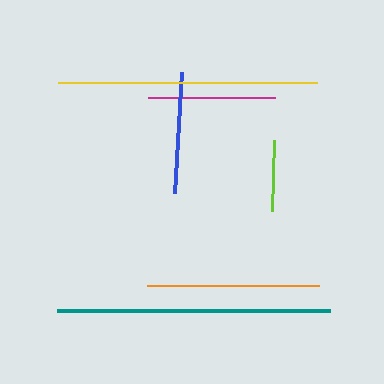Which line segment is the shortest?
The lime line is the shortest at approximately 71 pixels.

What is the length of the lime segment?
The lime segment is approximately 71 pixels long.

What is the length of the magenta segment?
The magenta segment is approximately 127 pixels long.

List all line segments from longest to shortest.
From longest to shortest: teal, yellow, orange, magenta, blue, lime.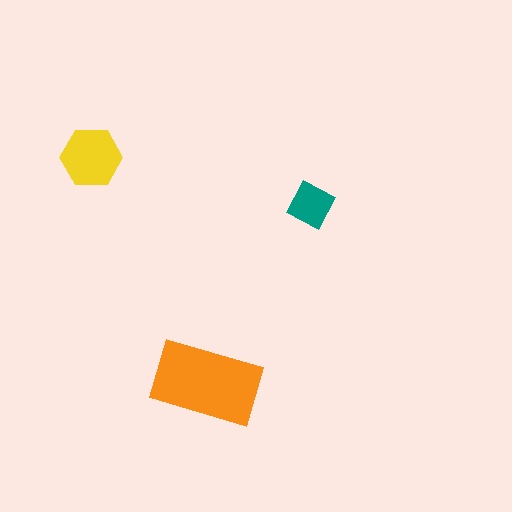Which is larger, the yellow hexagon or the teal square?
The yellow hexagon.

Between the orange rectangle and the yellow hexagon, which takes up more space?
The orange rectangle.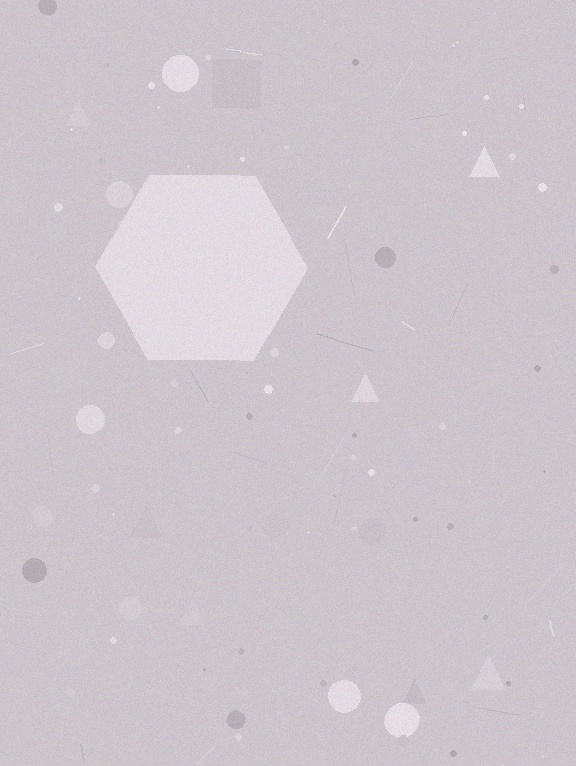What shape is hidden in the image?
A hexagon is hidden in the image.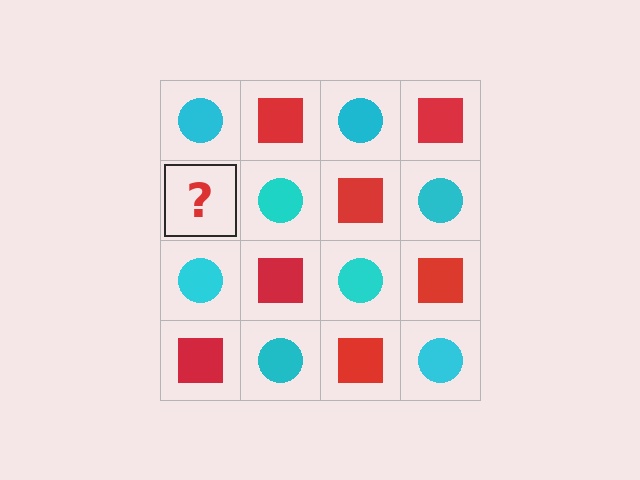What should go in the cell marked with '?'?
The missing cell should contain a red square.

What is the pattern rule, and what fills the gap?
The rule is that it alternates cyan circle and red square in a checkerboard pattern. The gap should be filled with a red square.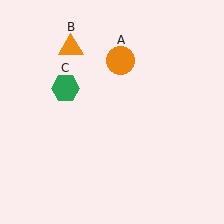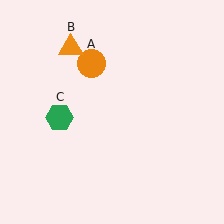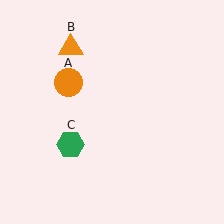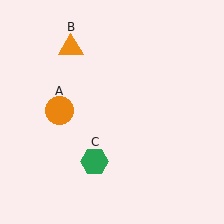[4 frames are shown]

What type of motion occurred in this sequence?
The orange circle (object A), green hexagon (object C) rotated counterclockwise around the center of the scene.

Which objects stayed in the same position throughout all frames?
Orange triangle (object B) remained stationary.